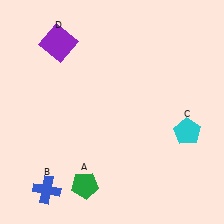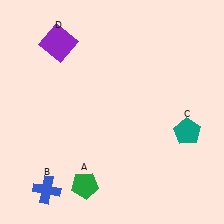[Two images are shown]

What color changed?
The pentagon (C) changed from cyan in Image 1 to teal in Image 2.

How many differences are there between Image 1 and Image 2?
There is 1 difference between the two images.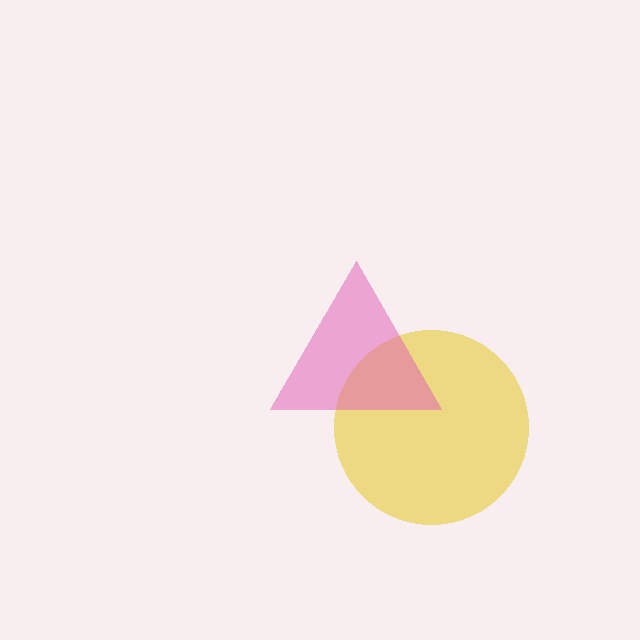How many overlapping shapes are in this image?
There are 2 overlapping shapes in the image.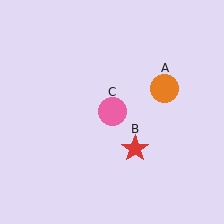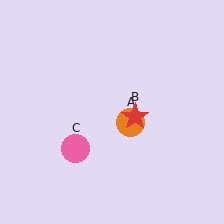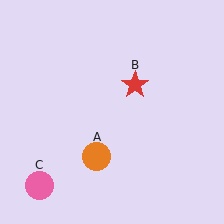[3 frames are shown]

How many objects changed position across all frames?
3 objects changed position: orange circle (object A), red star (object B), pink circle (object C).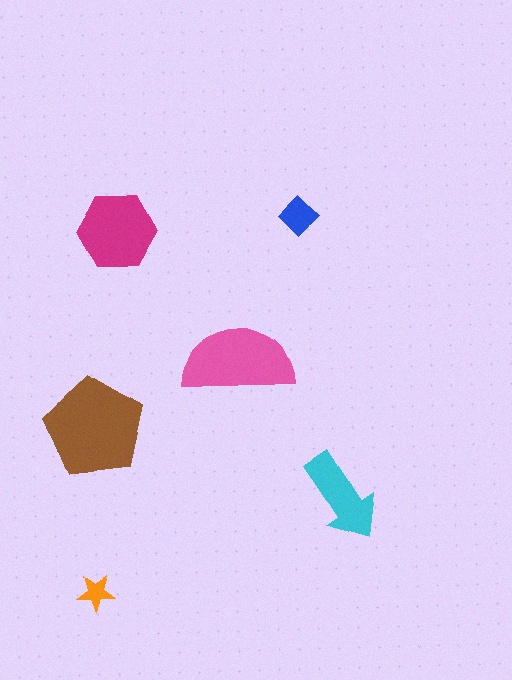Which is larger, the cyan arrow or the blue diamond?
The cyan arrow.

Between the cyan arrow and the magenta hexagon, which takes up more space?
The magenta hexagon.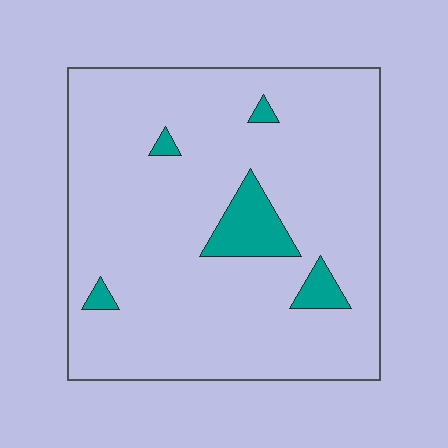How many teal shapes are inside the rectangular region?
5.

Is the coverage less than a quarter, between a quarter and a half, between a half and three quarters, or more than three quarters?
Less than a quarter.